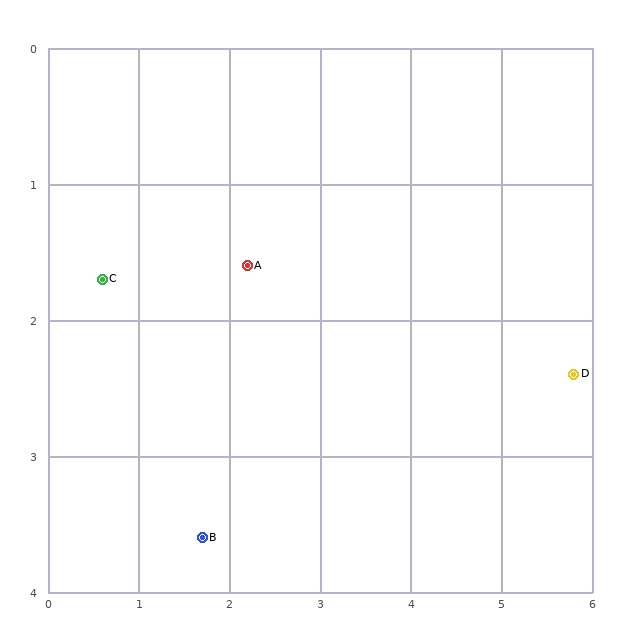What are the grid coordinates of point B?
Point B is at approximately (1.7, 3.6).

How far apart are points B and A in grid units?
Points B and A are about 2.1 grid units apart.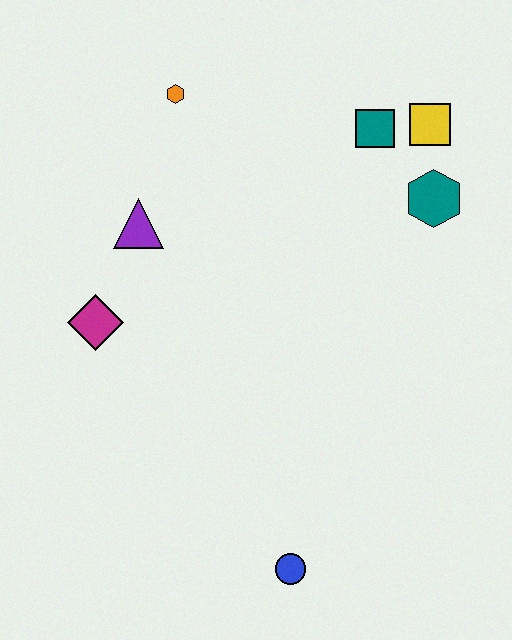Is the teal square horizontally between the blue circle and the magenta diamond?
No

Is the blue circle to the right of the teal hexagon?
No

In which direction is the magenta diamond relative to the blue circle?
The magenta diamond is above the blue circle.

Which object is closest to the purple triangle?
The magenta diamond is closest to the purple triangle.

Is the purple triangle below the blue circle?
No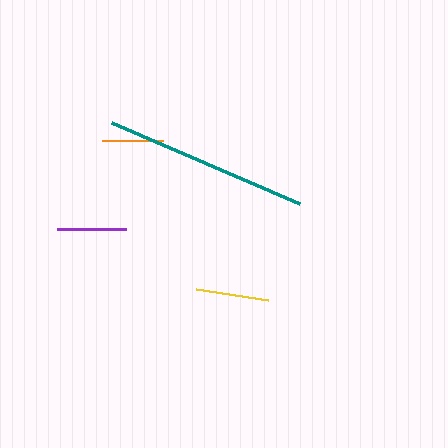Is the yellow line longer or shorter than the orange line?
The yellow line is longer than the orange line.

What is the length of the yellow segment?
The yellow segment is approximately 72 pixels long.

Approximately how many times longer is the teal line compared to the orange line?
The teal line is approximately 3.4 times the length of the orange line.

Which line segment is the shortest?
The orange line is the shortest at approximately 61 pixels.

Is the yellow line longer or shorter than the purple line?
The yellow line is longer than the purple line.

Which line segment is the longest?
The teal line is the longest at approximately 205 pixels.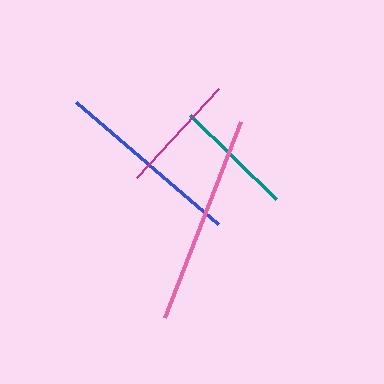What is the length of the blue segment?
The blue segment is approximately 187 pixels long.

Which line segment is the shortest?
The teal line is the shortest at approximately 121 pixels.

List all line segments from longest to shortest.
From longest to shortest: pink, blue, magenta, teal.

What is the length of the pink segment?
The pink segment is approximately 210 pixels long.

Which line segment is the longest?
The pink line is the longest at approximately 210 pixels.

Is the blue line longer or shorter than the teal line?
The blue line is longer than the teal line.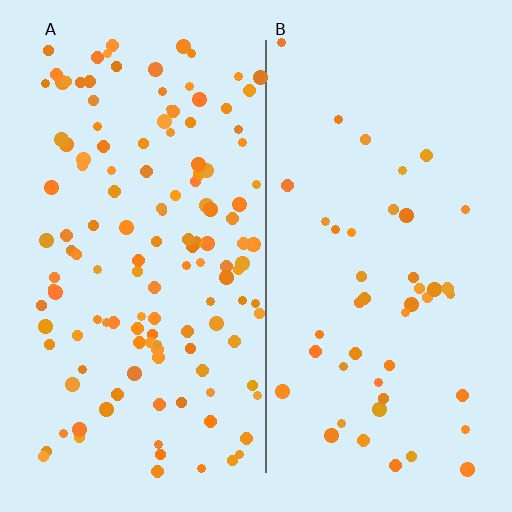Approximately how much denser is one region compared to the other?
Approximately 2.9× — region A over region B.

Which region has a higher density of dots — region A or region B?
A (the left).